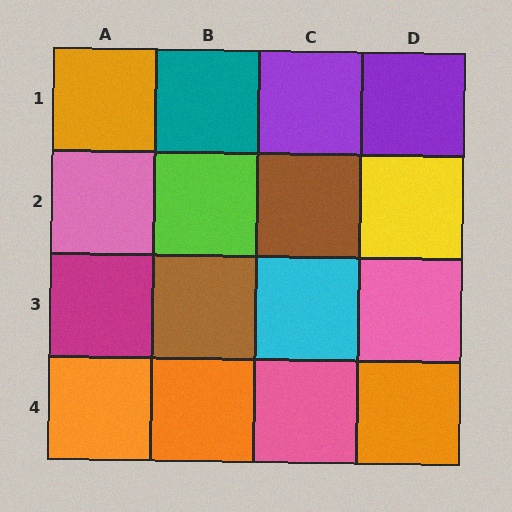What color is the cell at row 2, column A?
Pink.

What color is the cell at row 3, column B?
Brown.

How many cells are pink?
3 cells are pink.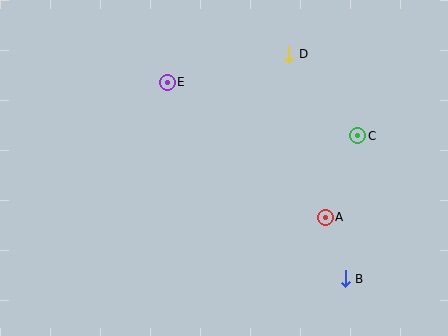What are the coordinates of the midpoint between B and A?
The midpoint between B and A is at (335, 248).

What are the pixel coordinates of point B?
Point B is at (345, 279).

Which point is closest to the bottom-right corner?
Point B is closest to the bottom-right corner.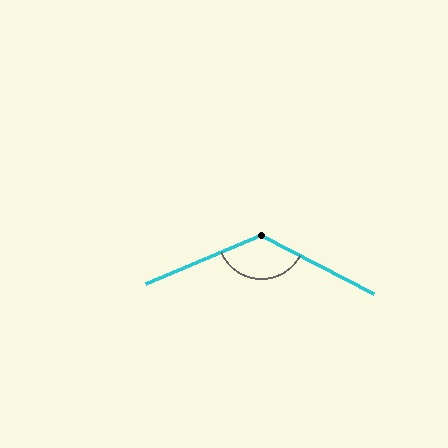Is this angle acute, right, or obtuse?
It is obtuse.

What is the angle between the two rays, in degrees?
Approximately 129 degrees.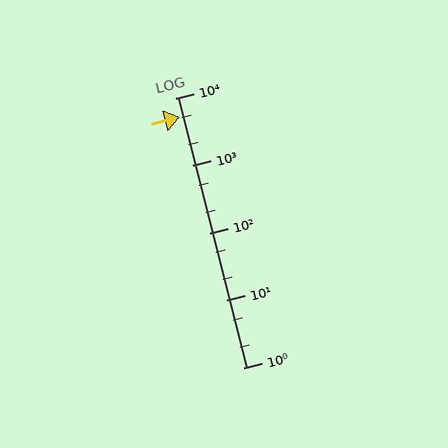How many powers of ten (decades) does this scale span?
The scale spans 4 decades, from 1 to 10000.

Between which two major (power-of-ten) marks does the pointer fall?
The pointer is between 1000 and 10000.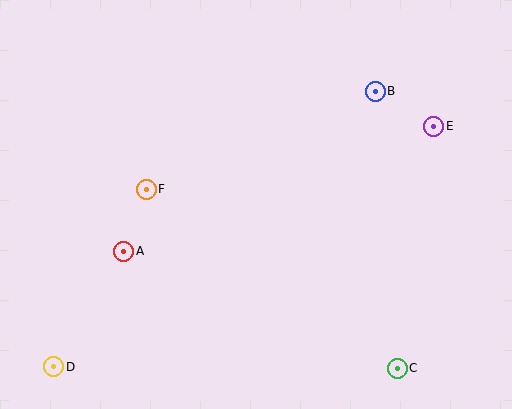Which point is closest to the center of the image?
Point F at (146, 189) is closest to the center.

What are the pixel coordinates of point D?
Point D is at (54, 367).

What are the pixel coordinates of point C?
Point C is at (397, 368).